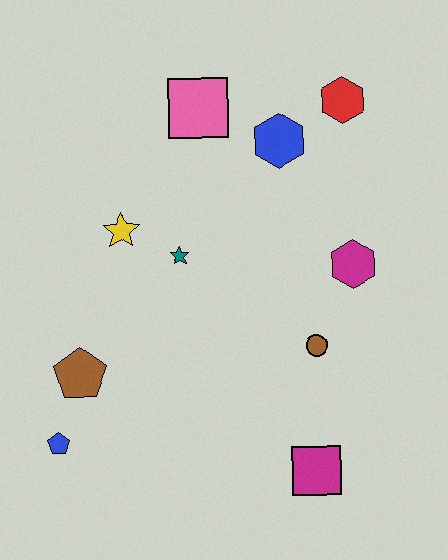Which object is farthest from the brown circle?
The blue pentagon is farthest from the brown circle.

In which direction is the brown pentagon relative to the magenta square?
The brown pentagon is to the left of the magenta square.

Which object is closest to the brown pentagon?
The blue pentagon is closest to the brown pentagon.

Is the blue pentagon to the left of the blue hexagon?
Yes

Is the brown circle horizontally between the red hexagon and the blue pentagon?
Yes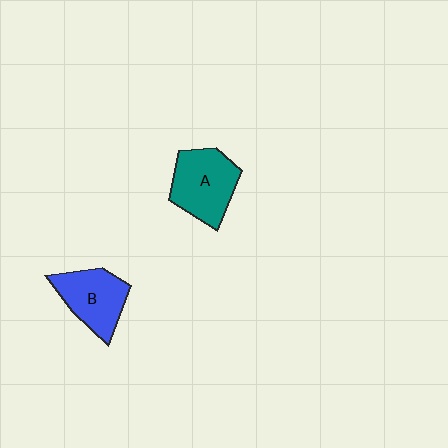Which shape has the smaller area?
Shape B (blue).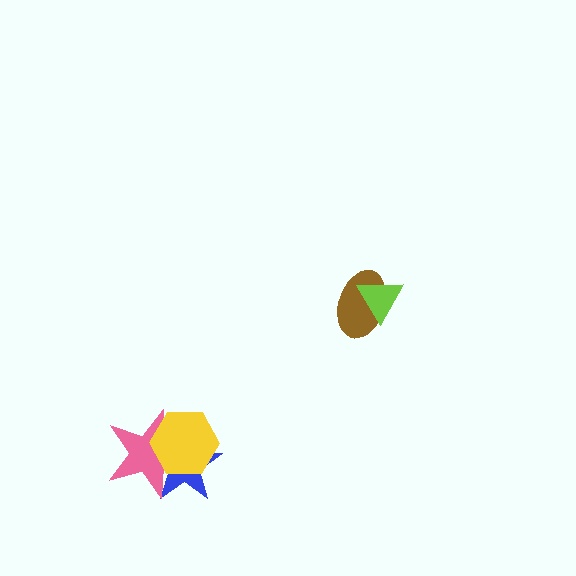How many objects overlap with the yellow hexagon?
2 objects overlap with the yellow hexagon.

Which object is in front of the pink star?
The yellow hexagon is in front of the pink star.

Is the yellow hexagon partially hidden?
No, no other shape covers it.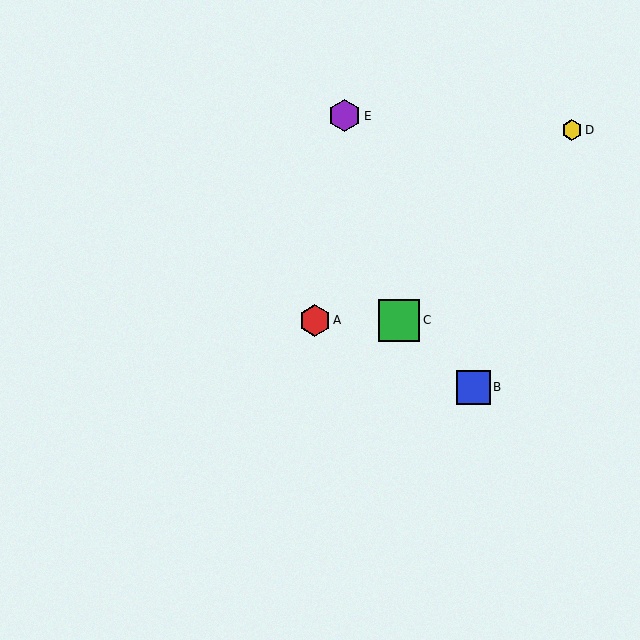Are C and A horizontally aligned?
Yes, both are at y≈320.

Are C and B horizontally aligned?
No, C is at y≈320 and B is at y≈387.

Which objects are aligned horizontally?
Objects A, C are aligned horizontally.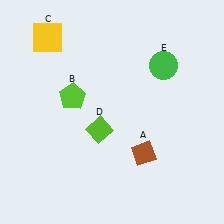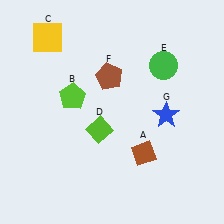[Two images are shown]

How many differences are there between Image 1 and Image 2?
There are 2 differences between the two images.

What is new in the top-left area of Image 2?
A brown pentagon (F) was added in the top-left area of Image 2.